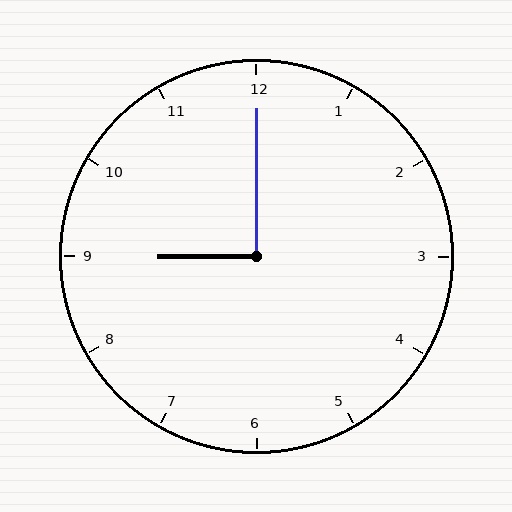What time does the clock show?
9:00.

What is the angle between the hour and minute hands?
Approximately 90 degrees.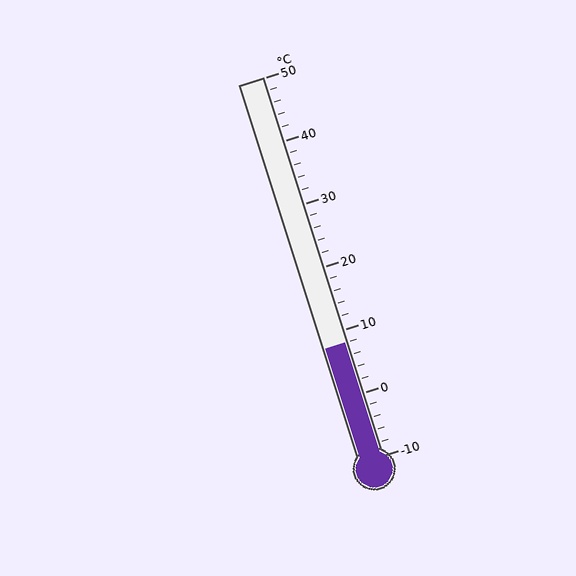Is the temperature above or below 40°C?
The temperature is below 40°C.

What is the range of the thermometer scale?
The thermometer scale ranges from -10°C to 50°C.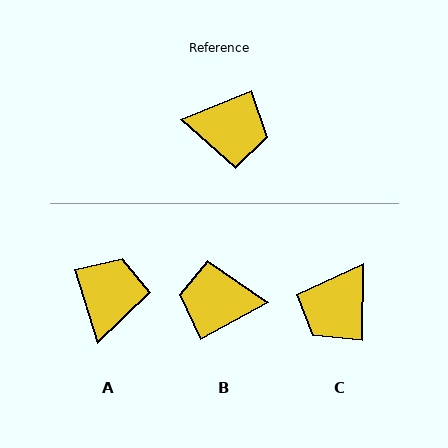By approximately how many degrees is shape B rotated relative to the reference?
Approximately 174 degrees clockwise.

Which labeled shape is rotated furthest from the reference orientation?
B, about 174 degrees away.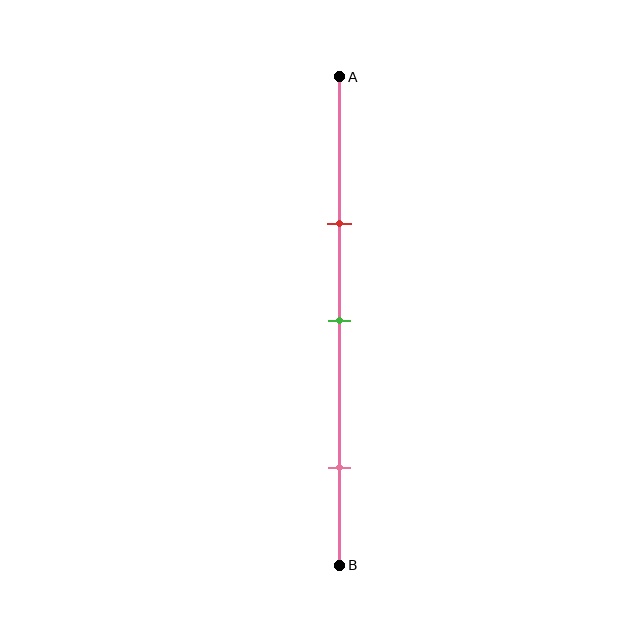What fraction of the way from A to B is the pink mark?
The pink mark is approximately 80% (0.8) of the way from A to B.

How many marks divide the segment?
There are 3 marks dividing the segment.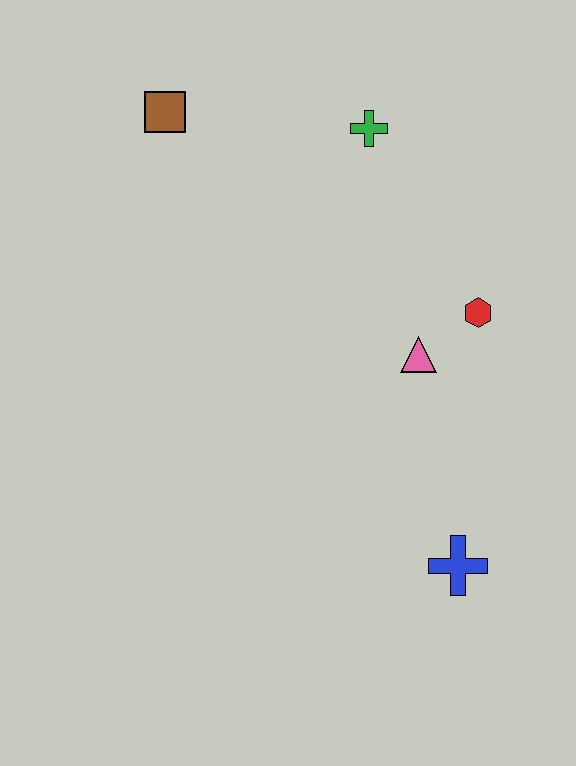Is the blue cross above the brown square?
No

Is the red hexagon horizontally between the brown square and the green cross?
No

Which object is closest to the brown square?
The green cross is closest to the brown square.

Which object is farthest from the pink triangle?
The brown square is farthest from the pink triangle.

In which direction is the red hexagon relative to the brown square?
The red hexagon is to the right of the brown square.